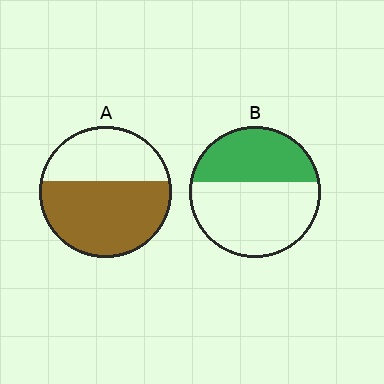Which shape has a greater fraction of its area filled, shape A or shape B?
Shape A.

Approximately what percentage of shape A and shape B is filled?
A is approximately 60% and B is approximately 40%.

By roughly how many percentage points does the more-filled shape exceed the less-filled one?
By roughly 20 percentage points (A over B).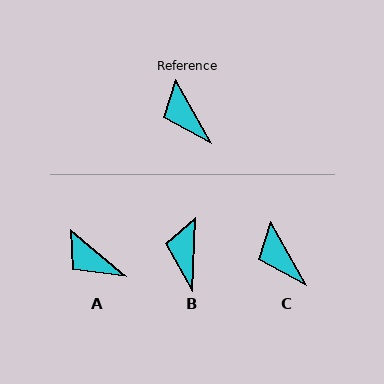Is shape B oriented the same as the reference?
No, it is off by about 32 degrees.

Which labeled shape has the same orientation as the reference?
C.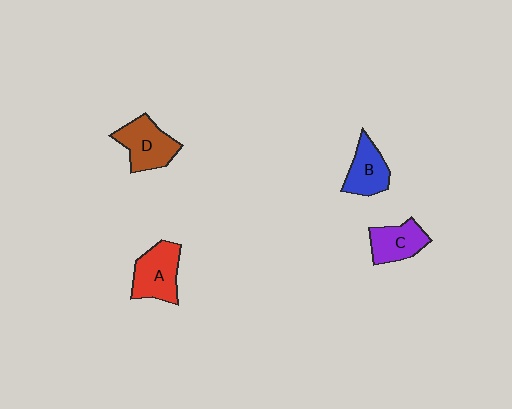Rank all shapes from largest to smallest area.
From largest to smallest: A (red), D (brown), C (purple), B (blue).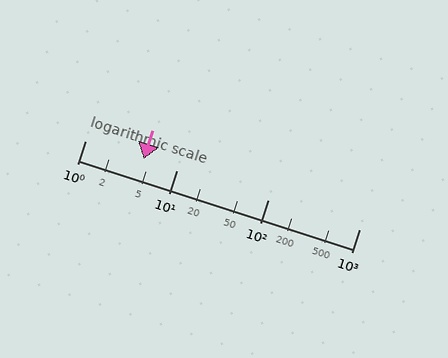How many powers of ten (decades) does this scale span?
The scale spans 3 decades, from 1 to 1000.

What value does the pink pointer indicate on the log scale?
The pointer indicates approximately 4.4.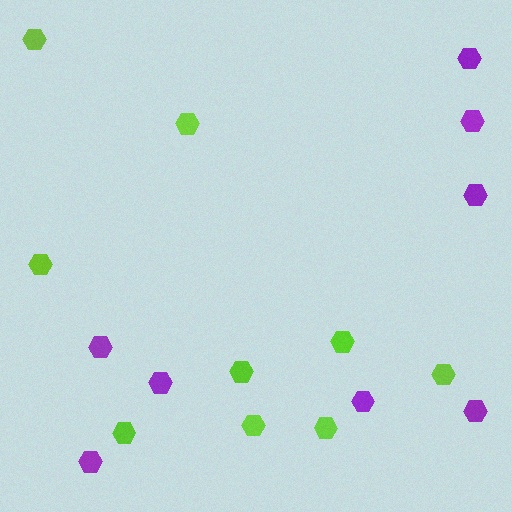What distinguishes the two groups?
There are 2 groups: one group of lime hexagons (9) and one group of purple hexagons (8).